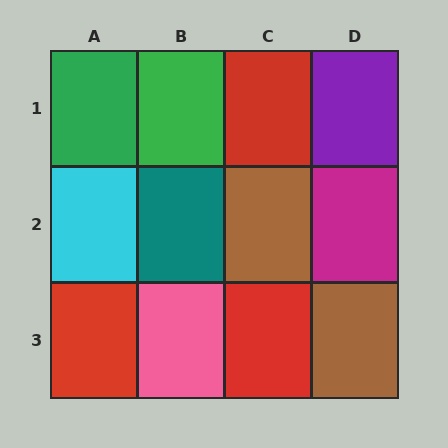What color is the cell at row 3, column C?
Red.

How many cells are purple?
1 cell is purple.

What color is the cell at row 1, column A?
Green.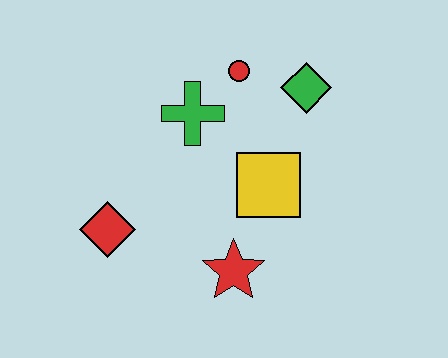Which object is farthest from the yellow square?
The red diamond is farthest from the yellow square.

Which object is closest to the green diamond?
The red circle is closest to the green diamond.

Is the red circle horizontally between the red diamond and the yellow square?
Yes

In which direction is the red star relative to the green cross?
The red star is below the green cross.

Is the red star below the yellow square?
Yes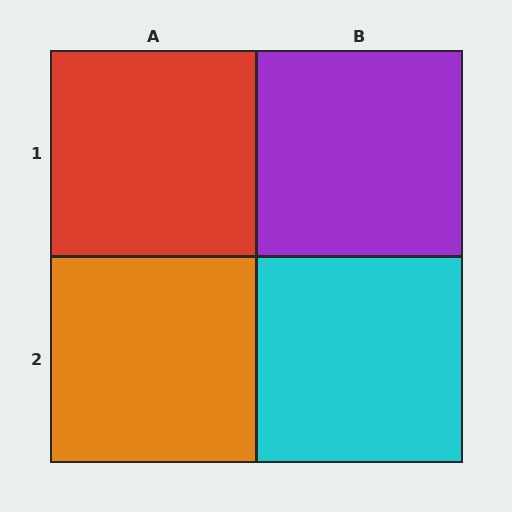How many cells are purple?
1 cell is purple.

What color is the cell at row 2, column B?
Cyan.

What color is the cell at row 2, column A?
Orange.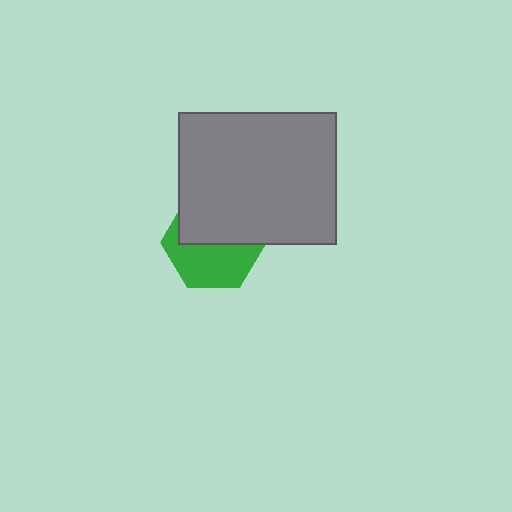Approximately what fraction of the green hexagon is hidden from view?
Roughly 51% of the green hexagon is hidden behind the gray rectangle.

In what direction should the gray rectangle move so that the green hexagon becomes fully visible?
The gray rectangle should move up. That is the shortest direction to clear the overlap and leave the green hexagon fully visible.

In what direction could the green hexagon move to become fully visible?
The green hexagon could move down. That would shift it out from behind the gray rectangle entirely.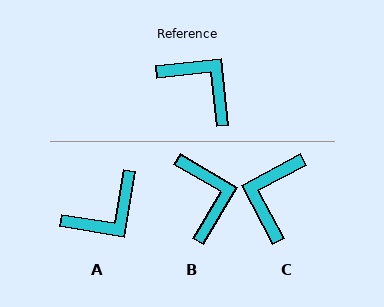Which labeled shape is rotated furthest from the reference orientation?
C, about 112 degrees away.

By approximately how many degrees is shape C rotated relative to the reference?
Approximately 112 degrees counter-clockwise.